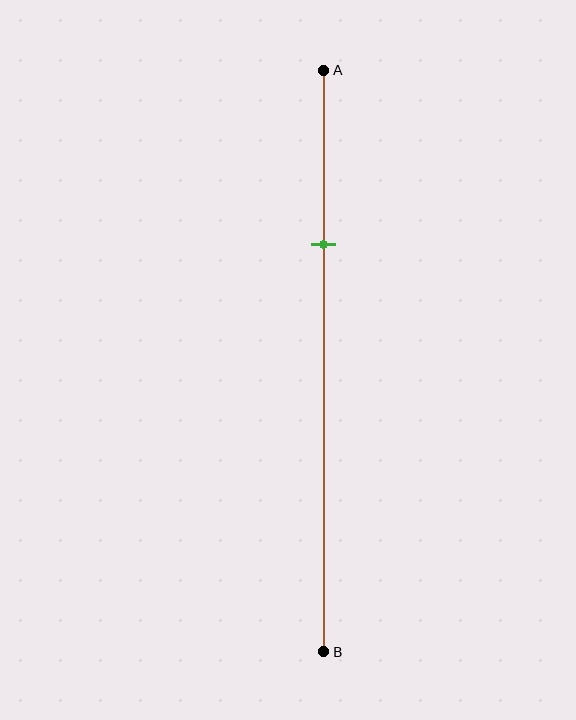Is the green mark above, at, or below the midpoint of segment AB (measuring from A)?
The green mark is above the midpoint of segment AB.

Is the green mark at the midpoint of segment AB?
No, the mark is at about 30% from A, not at the 50% midpoint.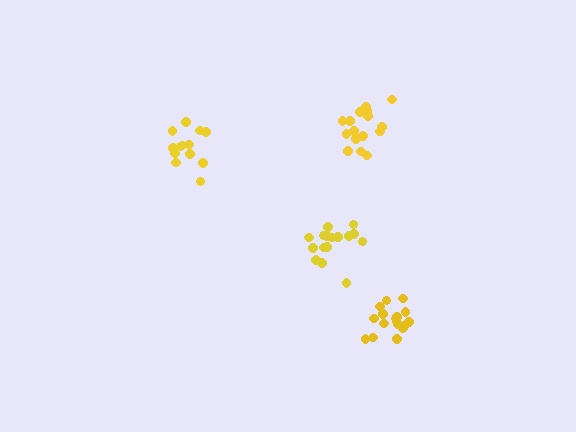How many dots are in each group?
Group 1: 16 dots, Group 2: 13 dots, Group 3: 18 dots, Group 4: 16 dots (63 total).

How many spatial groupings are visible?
There are 4 spatial groupings.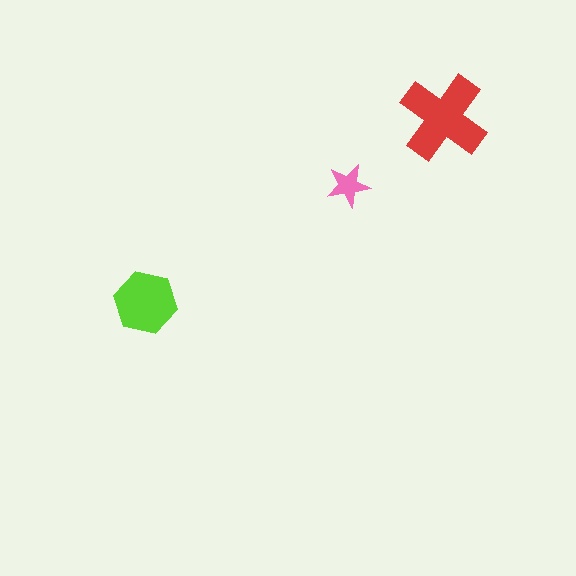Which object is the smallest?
The pink star.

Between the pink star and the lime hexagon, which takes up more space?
The lime hexagon.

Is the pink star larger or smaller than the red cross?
Smaller.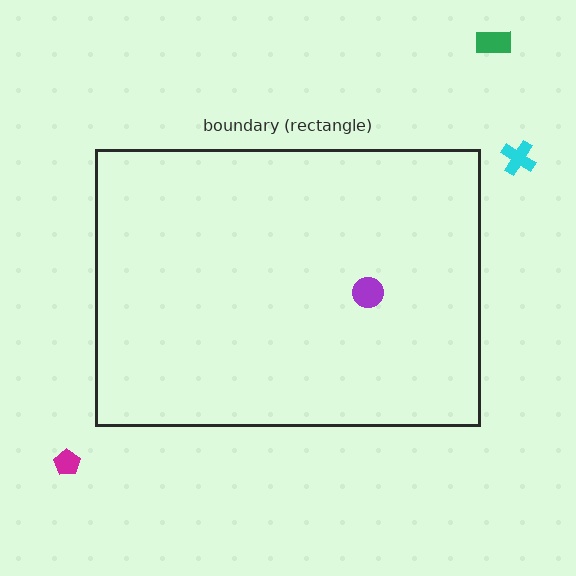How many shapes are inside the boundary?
1 inside, 3 outside.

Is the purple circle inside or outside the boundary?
Inside.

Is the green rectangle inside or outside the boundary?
Outside.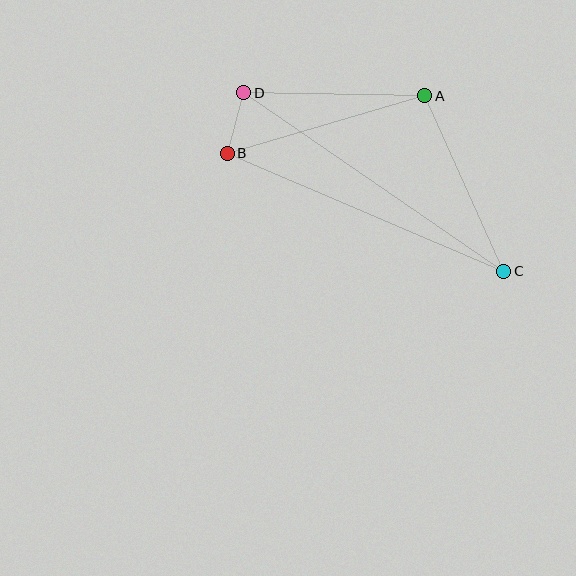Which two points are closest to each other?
Points B and D are closest to each other.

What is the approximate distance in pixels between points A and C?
The distance between A and C is approximately 193 pixels.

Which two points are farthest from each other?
Points C and D are farthest from each other.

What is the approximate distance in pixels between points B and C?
The distance between B and C is approximately 301 pixels.